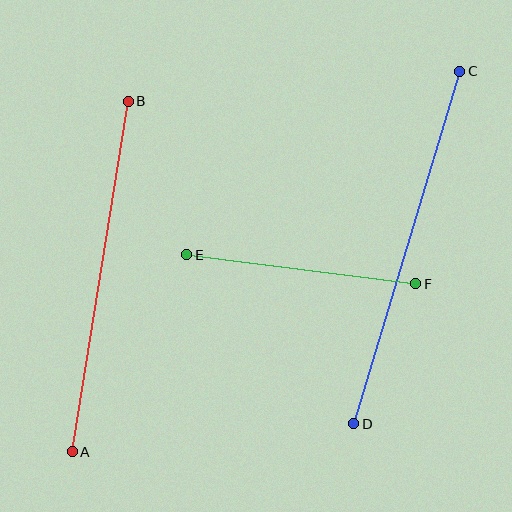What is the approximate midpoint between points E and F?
The midpoint is at approximately (301, 269) pixels.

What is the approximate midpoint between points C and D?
The midpoint is at approximately (407, 248) pixels.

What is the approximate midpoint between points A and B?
The midpoint is at approximately (100, 276) pixels.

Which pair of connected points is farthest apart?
Points C and D are farthest apart.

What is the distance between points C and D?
The distance is approximately 368 pixels.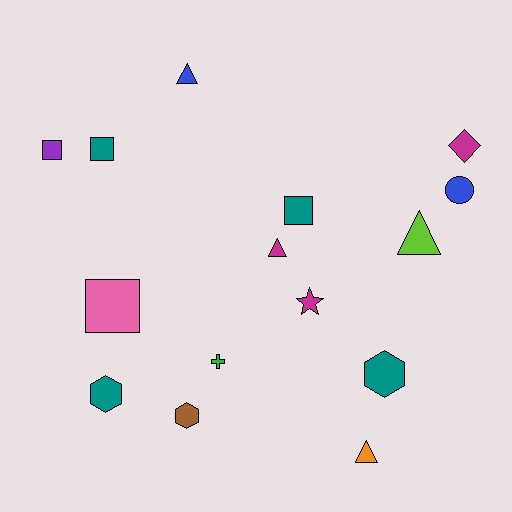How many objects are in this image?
There are 15 objects.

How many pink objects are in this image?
There is 1 pink object.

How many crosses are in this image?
There is 1 cross.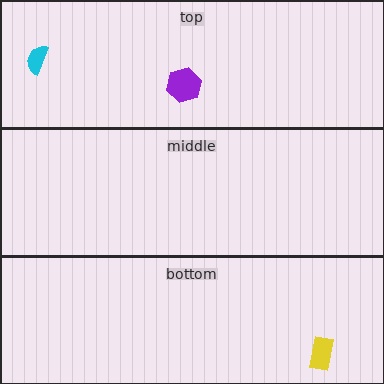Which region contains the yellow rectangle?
The bottom region.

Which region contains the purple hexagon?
The top region.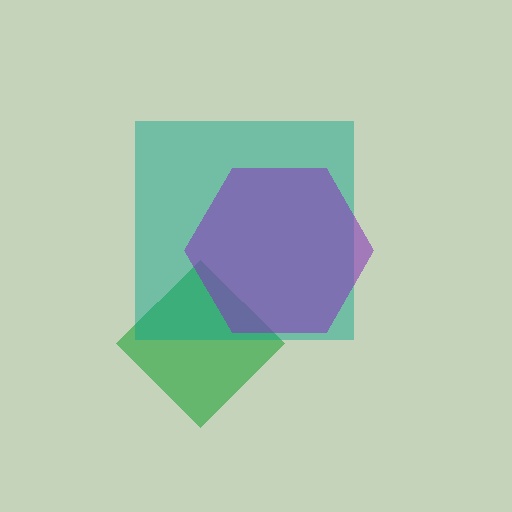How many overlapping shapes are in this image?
There are 3 overlapping shapes in the image.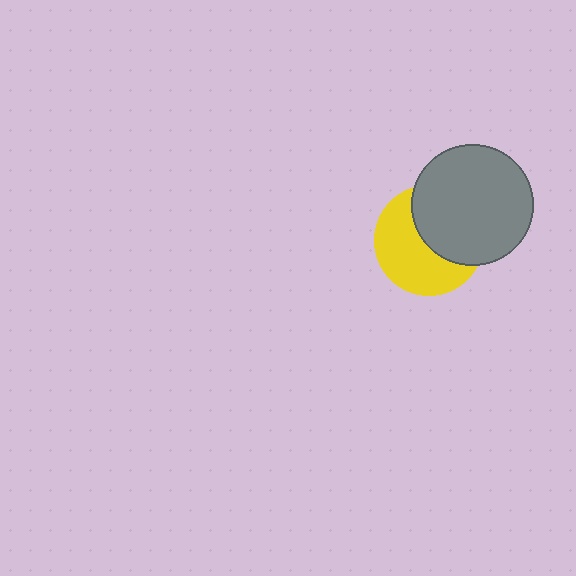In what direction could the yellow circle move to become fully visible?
The yellow circle could move toward the lower-left. That would shift it out from behind the gray circle entirely.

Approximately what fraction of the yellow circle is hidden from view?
Roughly 45% of the yellow circle is hidden behind the gray circle.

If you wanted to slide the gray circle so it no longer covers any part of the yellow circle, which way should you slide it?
Slide it toward the upper-right — that is the most direct way to separate the two shapes.